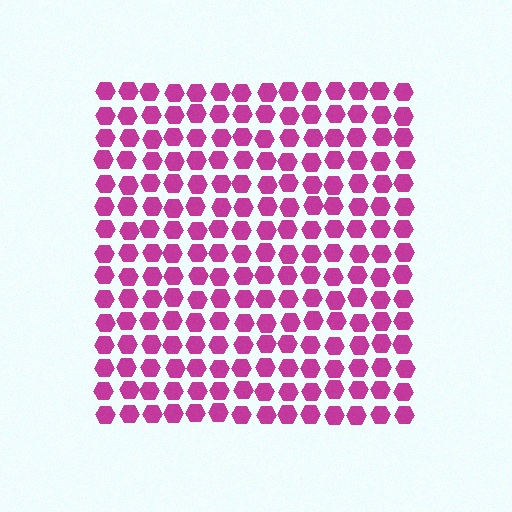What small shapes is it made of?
It is made of small hexagons.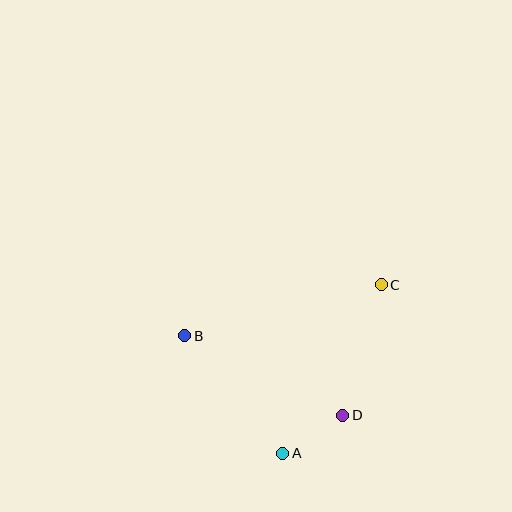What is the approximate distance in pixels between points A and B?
The distance between A and B is approximately 153 pixels.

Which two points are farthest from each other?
Points B and C are farthest from each other.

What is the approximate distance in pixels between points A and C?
The distance between A and C is approximately 195 pixels.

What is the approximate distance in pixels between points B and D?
The distance between B and D is approximately 177 pixels.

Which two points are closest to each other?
Points A and D are closest to each other.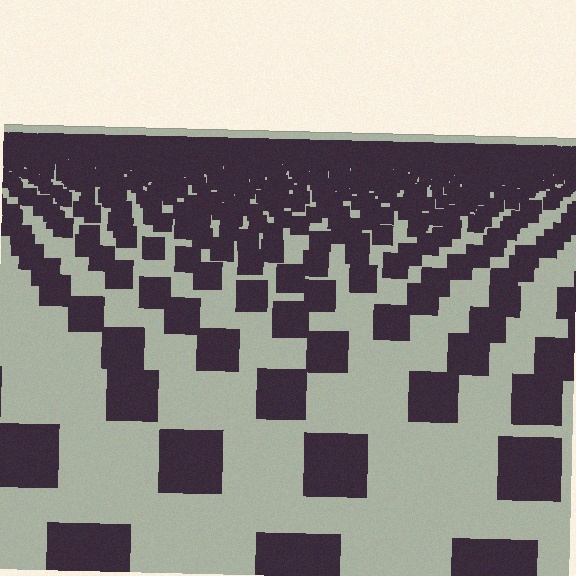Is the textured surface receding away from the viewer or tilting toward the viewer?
The surface is receding away from the viewer. Texture elements get smaller and denser toward the top.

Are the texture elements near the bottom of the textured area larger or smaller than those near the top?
Larger. Near the bottom, elements are closer to the viewer and appear at a bigger on-screen size.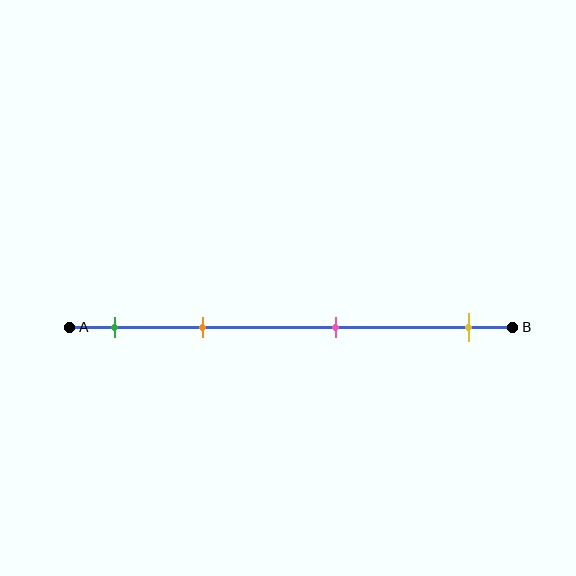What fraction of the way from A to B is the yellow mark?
The yellow mark is approximately 90% (0.9) of the way from A to B.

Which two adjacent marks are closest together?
The green and orange marks are the closest adjacent pair.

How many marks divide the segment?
There are 4 marks dividing the segment.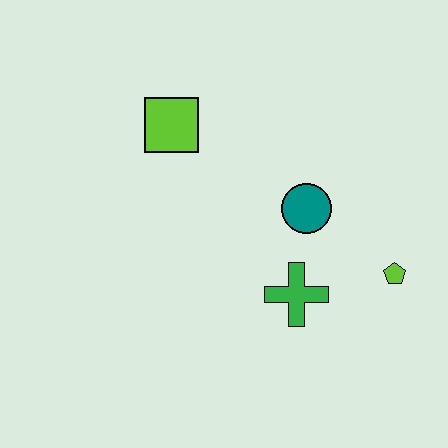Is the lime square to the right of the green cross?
No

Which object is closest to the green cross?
The teal circle is closest to the green cross.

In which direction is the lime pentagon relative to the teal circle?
The lime pentagon is to the right of the teal circle.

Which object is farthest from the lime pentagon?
The lime square is farthest from the lime pentagon.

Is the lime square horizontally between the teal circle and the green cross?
No